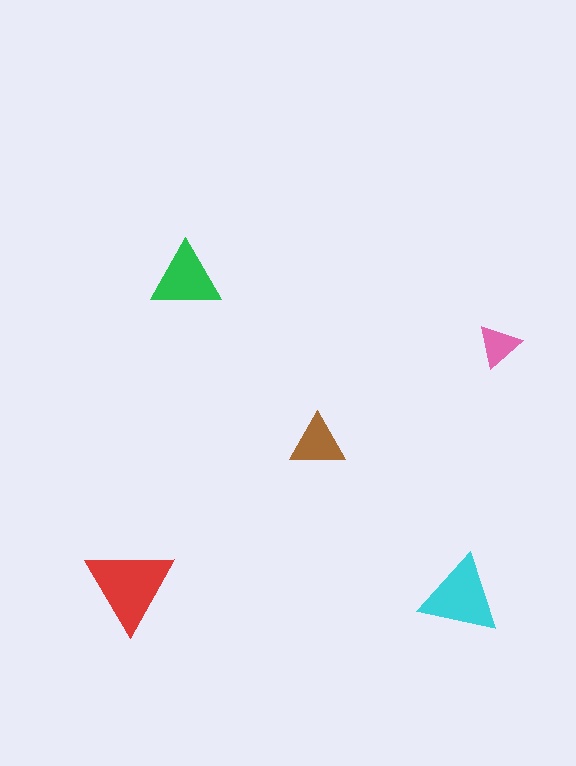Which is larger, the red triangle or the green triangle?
The red one.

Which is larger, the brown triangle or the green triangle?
The green one.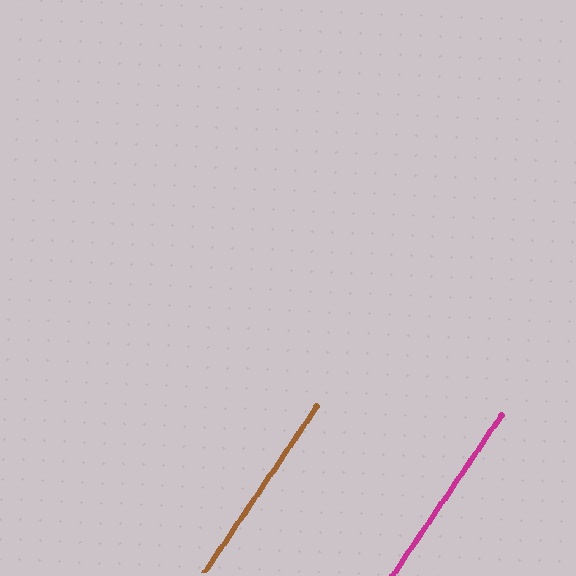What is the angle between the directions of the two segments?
Approximately 0 degrees.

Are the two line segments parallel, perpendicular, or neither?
Parallel — their directions differ by only 0.0°.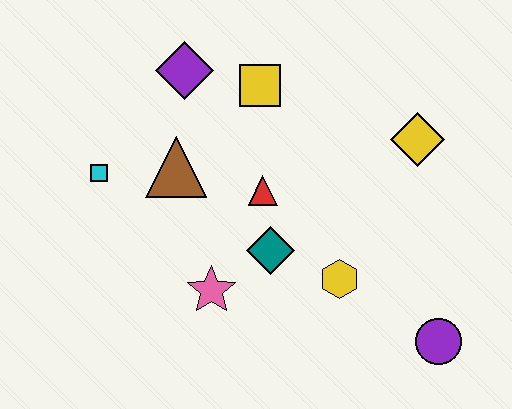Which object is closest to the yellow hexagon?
The teal diamond is closest to the yellow hexagon.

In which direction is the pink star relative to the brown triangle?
The pink star is below the brown triangle.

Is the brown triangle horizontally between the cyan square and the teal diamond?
Yes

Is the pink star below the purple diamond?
Yes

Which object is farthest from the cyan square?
The purple circle is farthest from the cyan square.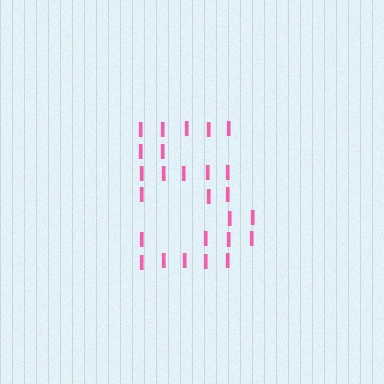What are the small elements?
The small elements are letter I's.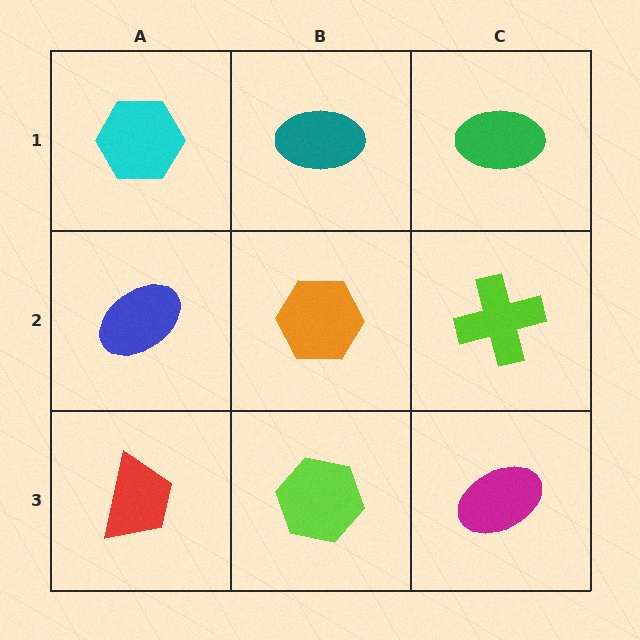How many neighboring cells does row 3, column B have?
3.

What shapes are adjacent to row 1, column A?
A blue ellipse (row 2, column A), a teal ellipse (row 1, column B).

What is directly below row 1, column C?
A lime cross.